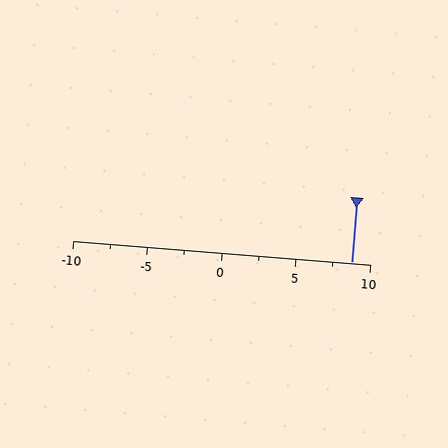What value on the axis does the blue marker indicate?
The marker indicates approximately 8.8.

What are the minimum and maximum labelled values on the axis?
The axis runs from -10 to 10.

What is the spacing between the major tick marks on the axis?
The major ticks are spaced 5 apart.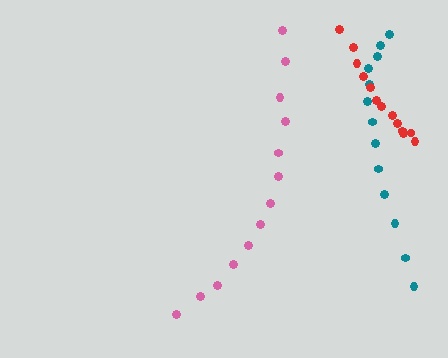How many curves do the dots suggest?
There are 3 distinct paths.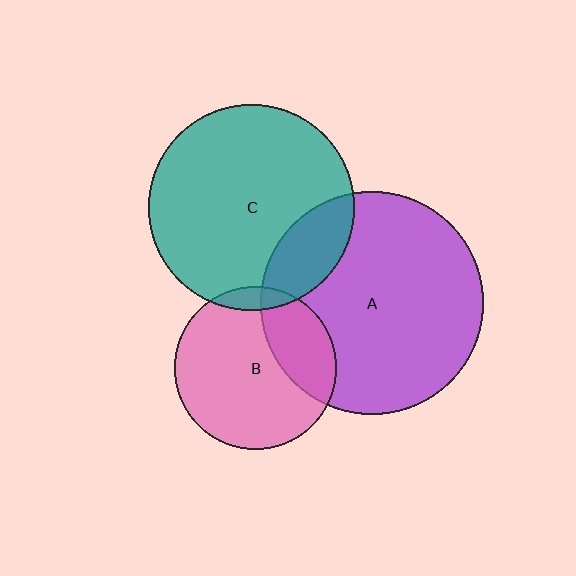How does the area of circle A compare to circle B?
Approximately 1.9 times.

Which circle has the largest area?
Circle A (purple).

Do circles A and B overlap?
Yes.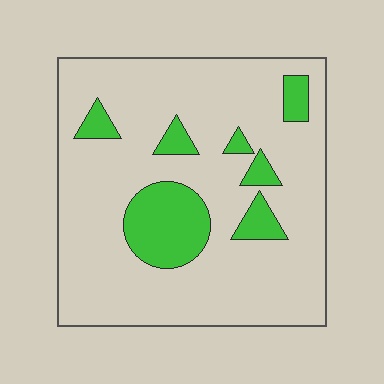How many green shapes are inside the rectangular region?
7.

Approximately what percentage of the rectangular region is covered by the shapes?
Approximately 15%.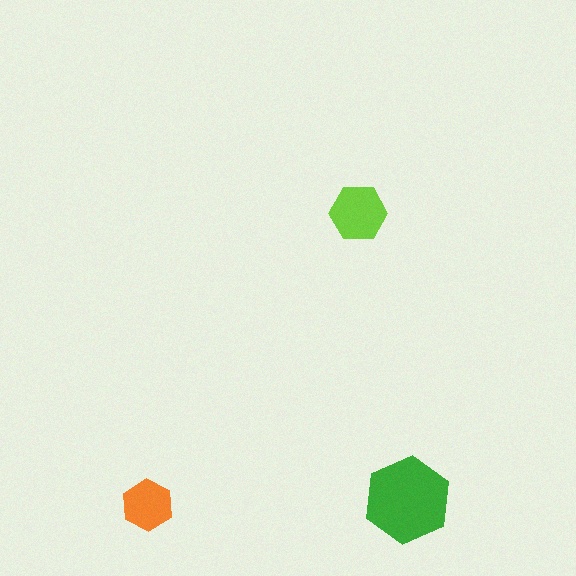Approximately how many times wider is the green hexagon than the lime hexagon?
About 1.5 times wider.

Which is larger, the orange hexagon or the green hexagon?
The green one.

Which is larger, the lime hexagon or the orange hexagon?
The lime one.